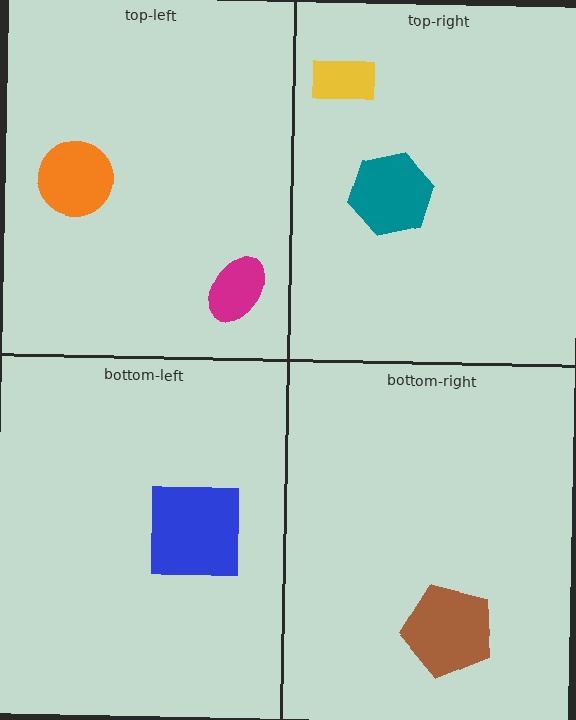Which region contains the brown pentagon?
The bottom-right region.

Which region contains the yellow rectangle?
The top-right region.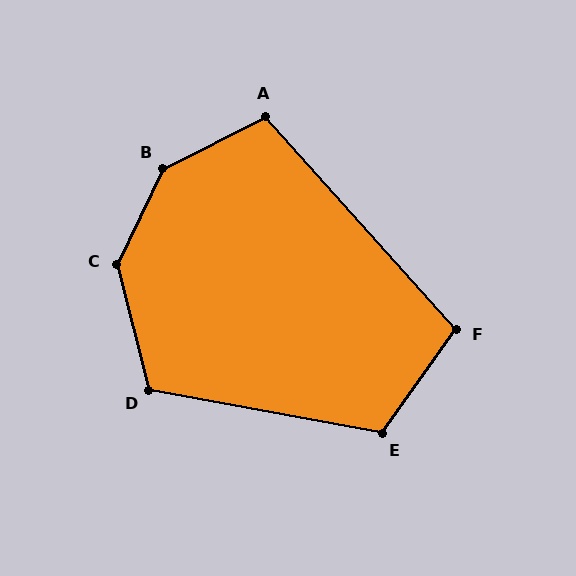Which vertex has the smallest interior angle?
F, at approximately 103 degrees.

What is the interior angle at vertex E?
Approximately 115 degrees (obtuse).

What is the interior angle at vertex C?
Approximately 140 degrees (obtuse).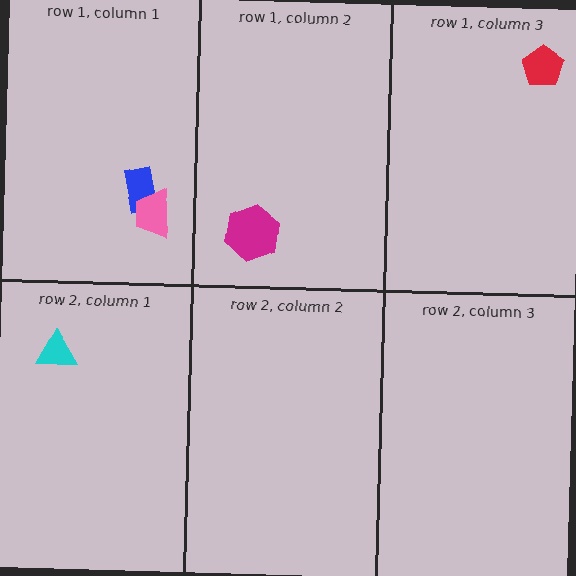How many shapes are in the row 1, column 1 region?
2.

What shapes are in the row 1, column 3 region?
The red pentagon.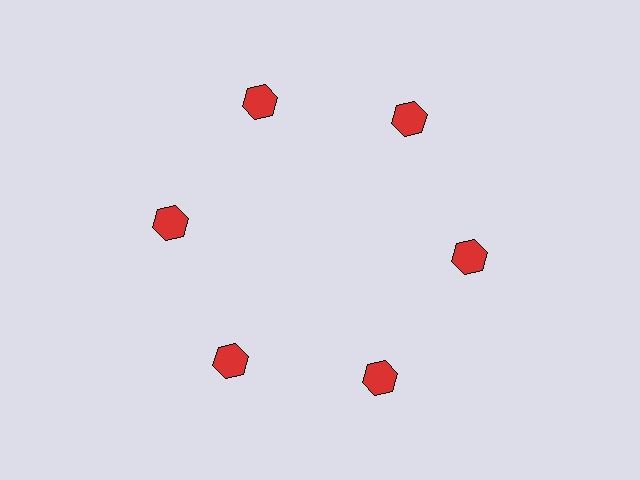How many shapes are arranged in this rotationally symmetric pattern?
There are 6 shapes, arranged in 6 groups of 1.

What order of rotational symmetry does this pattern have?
This pattern has 6-fold rotational symmetry.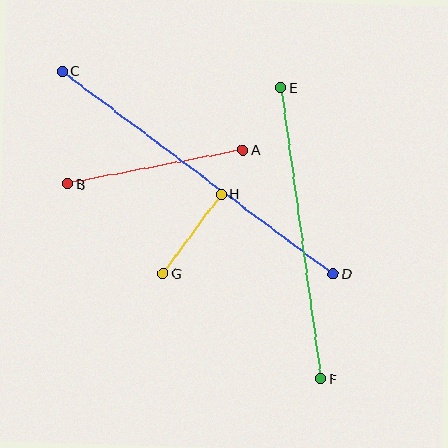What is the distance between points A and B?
The distance is approximately 178 pixels.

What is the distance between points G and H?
The distance is approximately 98 pixels.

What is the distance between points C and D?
The distance is approximately 339 pixels.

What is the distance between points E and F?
The distance is approximately 294 pixels.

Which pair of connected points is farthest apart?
Points C and D are farthest apart.